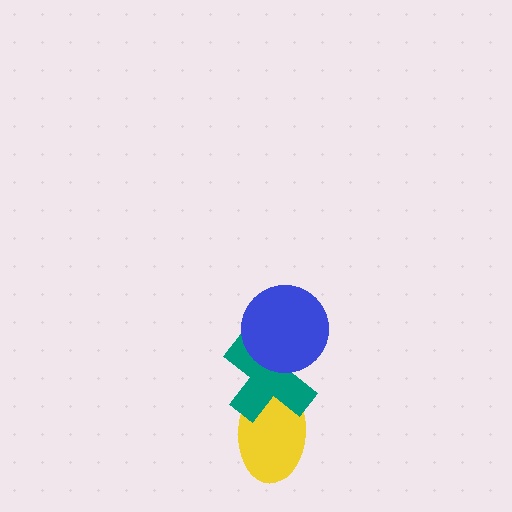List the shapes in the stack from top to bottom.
From top to bottom: the blue circle, the teal cross, the yellow ellipse.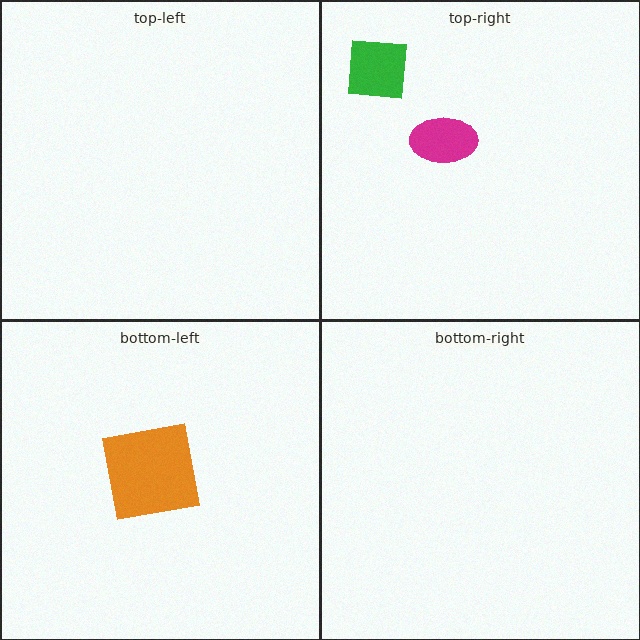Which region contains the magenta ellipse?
The top-right region.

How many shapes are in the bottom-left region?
1.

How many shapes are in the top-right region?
2.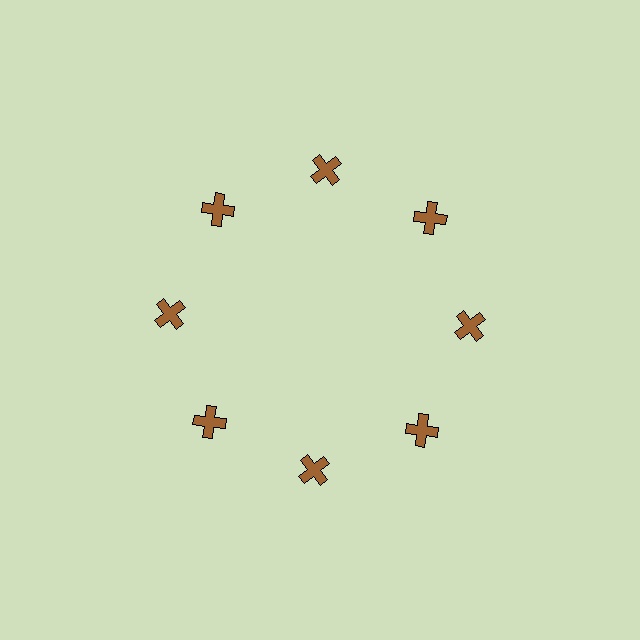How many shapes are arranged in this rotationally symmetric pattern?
There are 8 shapes, arranged in 8 groups of 1.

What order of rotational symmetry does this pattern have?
This pattern has 8-fold rotational symmetry.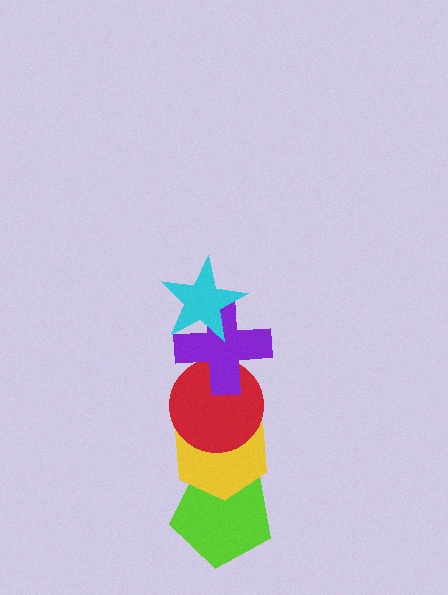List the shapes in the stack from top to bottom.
From top to bottom: the cyan star, the purple cross, the red circle, the yellow hexagon, the lime pentagon.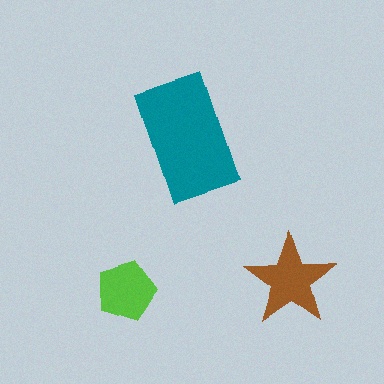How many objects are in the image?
There are 3 objects in the image.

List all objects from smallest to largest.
The lime pentagon, the brown star, the teal rectangle.